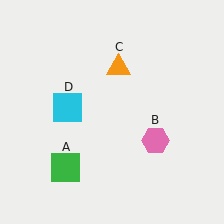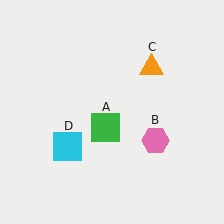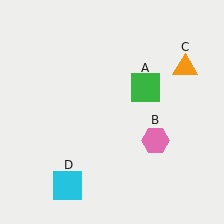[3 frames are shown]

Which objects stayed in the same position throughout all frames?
Pink hexagon (object B) remained stationary.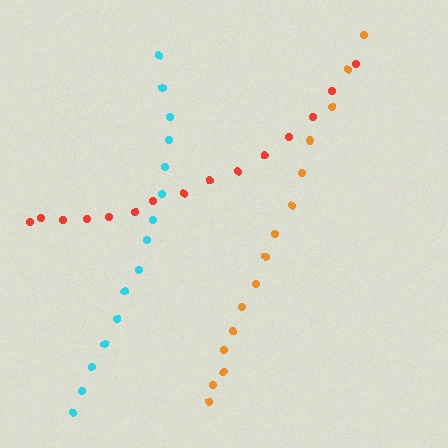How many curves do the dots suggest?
There are 3 distinct paths.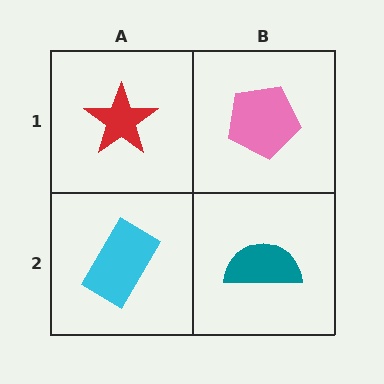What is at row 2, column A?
A cyan rectangle.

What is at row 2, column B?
A teal semicircle.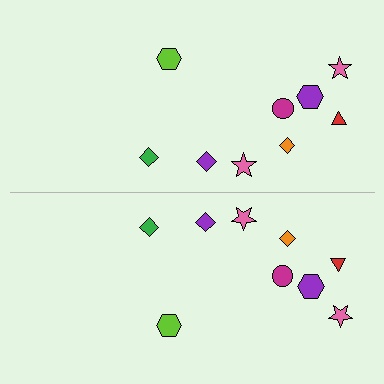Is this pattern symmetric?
Yes, this pattern has bilateral (reflection) symmetry.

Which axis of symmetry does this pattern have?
The pattern has a horizontal axis of symmetry running through the center of the image.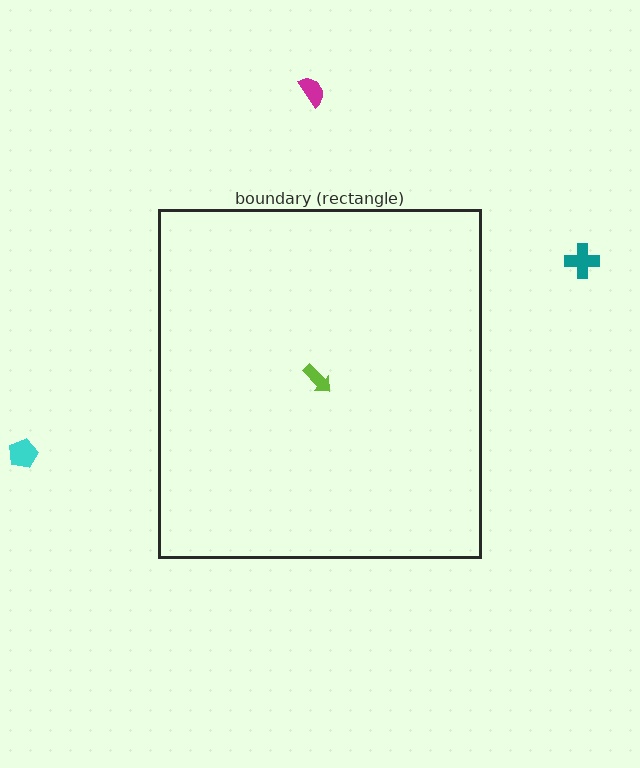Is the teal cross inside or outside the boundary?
Outside.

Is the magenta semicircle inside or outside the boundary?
Outside.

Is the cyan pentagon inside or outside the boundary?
Outside.